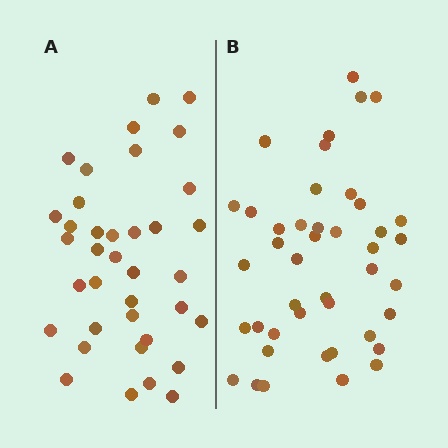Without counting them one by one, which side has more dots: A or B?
Region B (the right region) has more dots.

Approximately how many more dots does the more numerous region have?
Region B has about 6 more dots than region A.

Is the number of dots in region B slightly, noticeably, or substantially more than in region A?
Region B has only slightly more — the two regions are fairly close. The ratio is roughly 1.2 to 1.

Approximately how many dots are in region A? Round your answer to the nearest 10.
About 40 dots. (The exact count is 37, which rounds to 40.)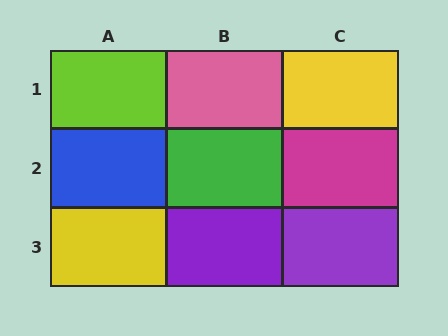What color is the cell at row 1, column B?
Pink.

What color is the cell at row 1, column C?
Yellow.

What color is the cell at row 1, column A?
Lime.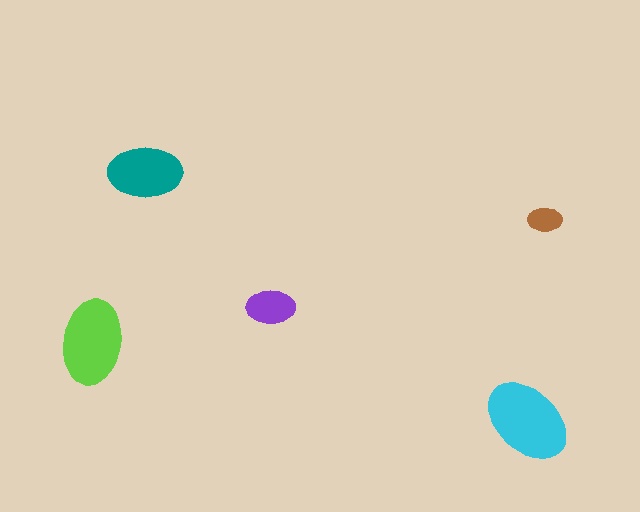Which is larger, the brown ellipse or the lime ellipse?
The lime one.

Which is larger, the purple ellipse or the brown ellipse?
The purple one.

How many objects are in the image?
There are 5 objects in the image.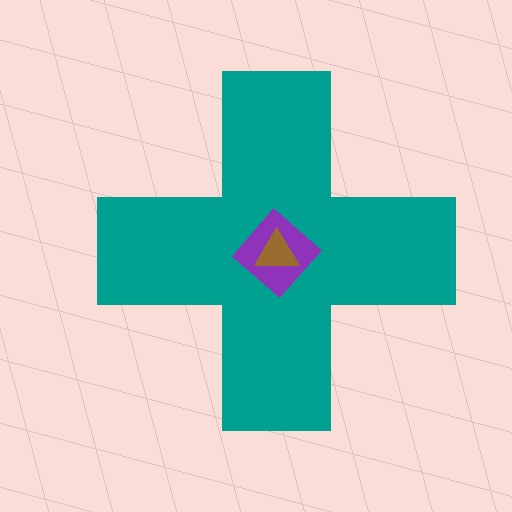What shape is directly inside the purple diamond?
The brown triangle.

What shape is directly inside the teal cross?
The purple diamond.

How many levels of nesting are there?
3.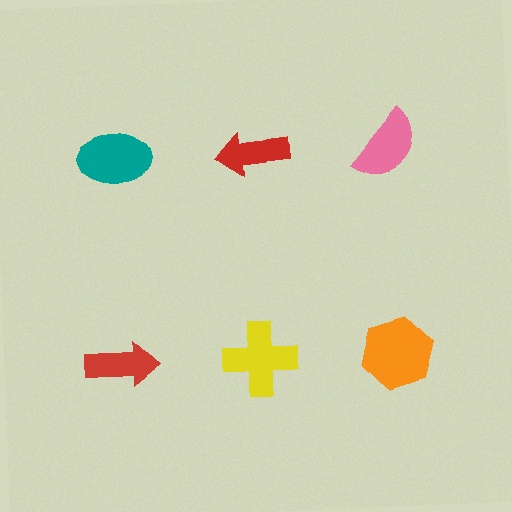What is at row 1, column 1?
A teal ellipse.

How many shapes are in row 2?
3 shapes.